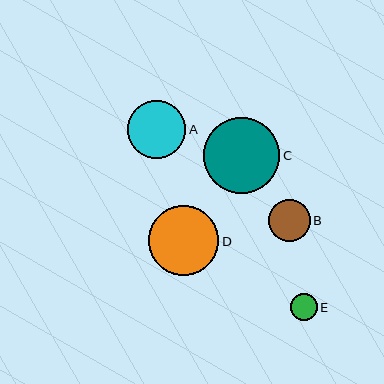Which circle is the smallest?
Circle E is the smallest with a size of approximately 27 pixels.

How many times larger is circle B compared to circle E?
Circle B is approximately 1.6 times the size of circle E.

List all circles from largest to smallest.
From largest to smallest: C, D, A, B, E.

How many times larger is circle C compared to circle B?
Circle C is approximately 1.8 times the size of circle B.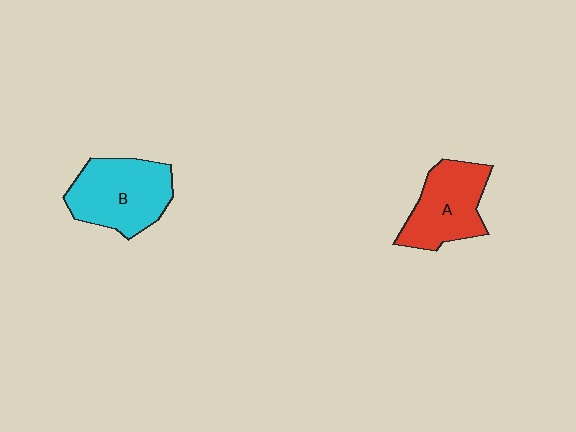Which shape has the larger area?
Shape B (cyan).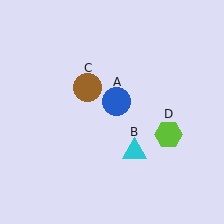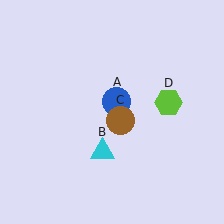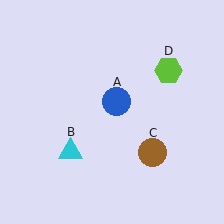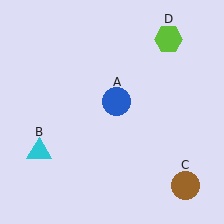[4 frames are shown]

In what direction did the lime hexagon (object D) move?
The lime hexagon (object D) moved up.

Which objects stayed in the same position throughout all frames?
Blue circle (object A) remained stationary.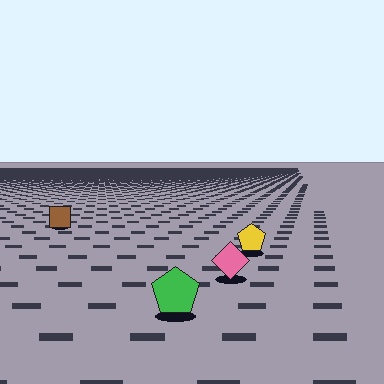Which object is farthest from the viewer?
The brown square is farthest from the viewer. It appears smaller and the ground texture around it is denser.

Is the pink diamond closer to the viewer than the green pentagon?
No. The green pentagon is closer — you can tell from the texture gradient: the ground texture is coarser near it.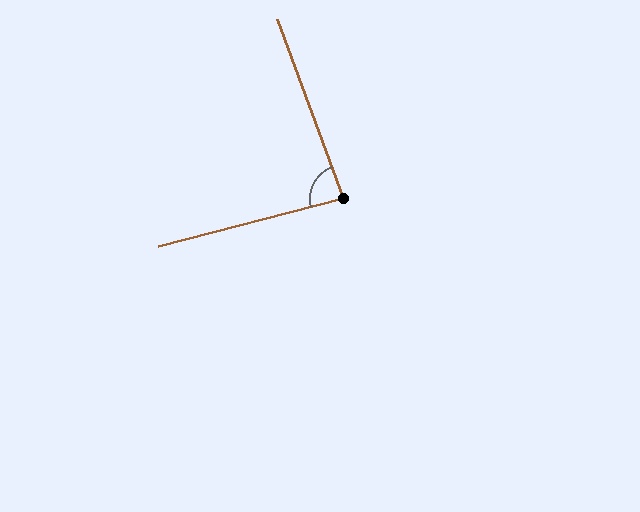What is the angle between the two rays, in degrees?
Approximately 84 degrees.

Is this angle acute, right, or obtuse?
It is acute.